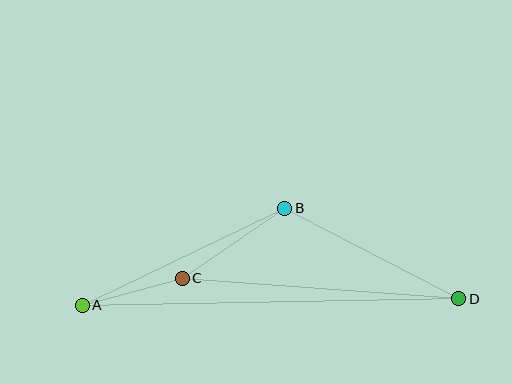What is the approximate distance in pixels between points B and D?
The distance between B and D is approximately 196 pixels.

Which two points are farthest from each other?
Points A and D are farthest from each other.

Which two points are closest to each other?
Points A and C are closest to each other.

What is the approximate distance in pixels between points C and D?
The distance between C and D is approximately 277 pixels.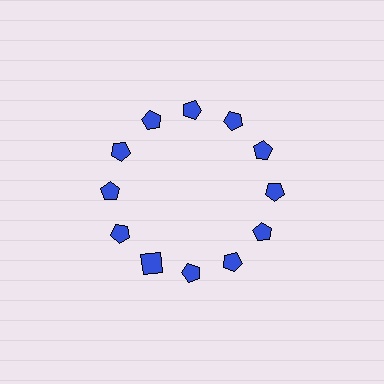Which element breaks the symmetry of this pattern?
The blue square at roughly the 7 o'clock position breaks the symmetry. All other shapes are blue pentagons.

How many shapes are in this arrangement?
There are 12 shapes arranged in a ring pattern.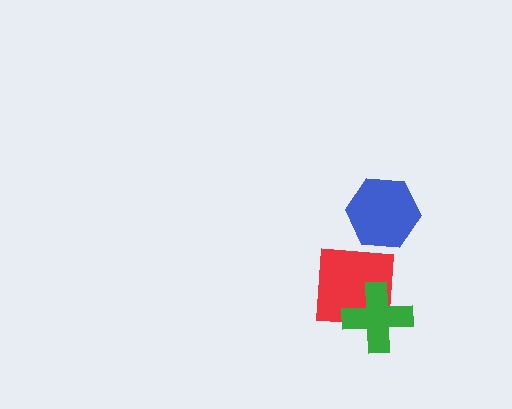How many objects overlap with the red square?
1 object overlaps with the red square.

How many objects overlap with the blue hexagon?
0 objects overlap with the blue hexagon.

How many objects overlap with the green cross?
1 object overlaps with the green cross.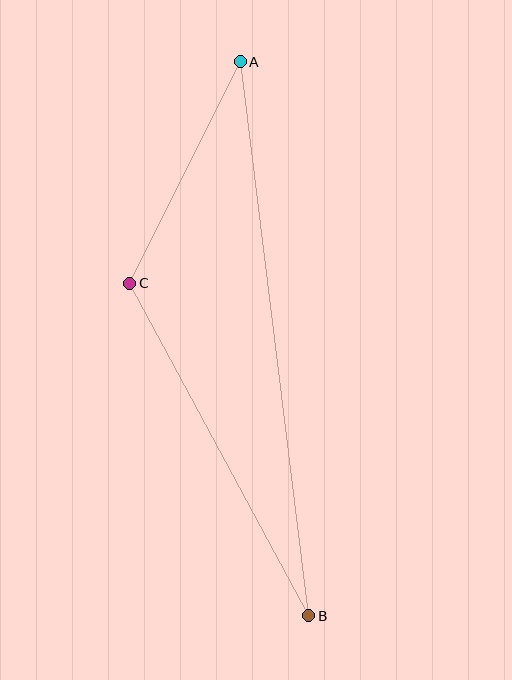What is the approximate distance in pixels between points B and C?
The distance between B and C is approximately 378 pixels.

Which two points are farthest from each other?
Points A and B are farthest from each other.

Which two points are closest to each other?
Points A and C are closest to each other.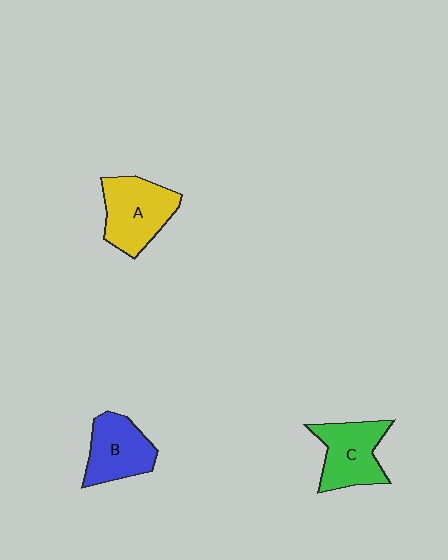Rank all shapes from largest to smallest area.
From largest to smallest: A (yellow), C (green), B (blue).